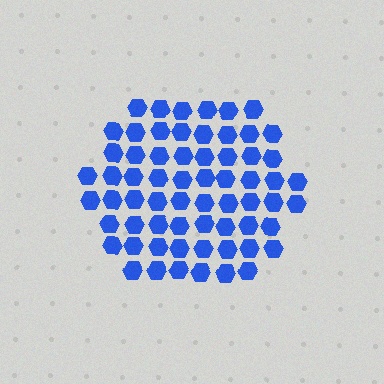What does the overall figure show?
The overall figure shows a hexagon.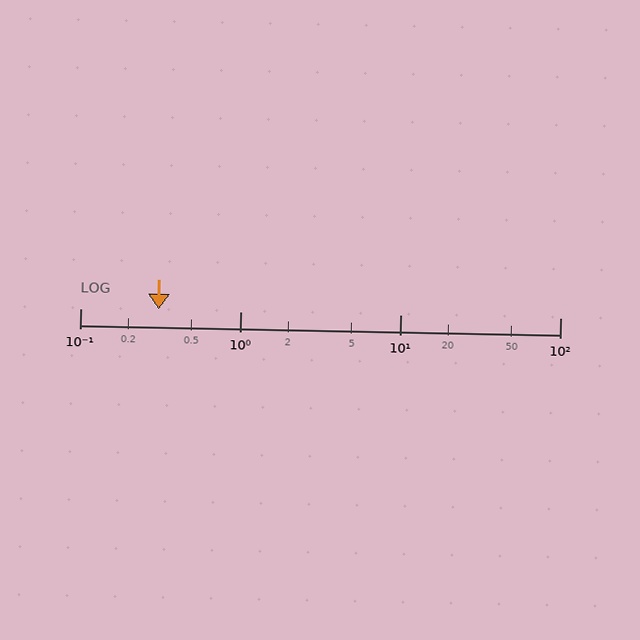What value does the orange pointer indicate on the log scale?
The pointer indicates approximately 0.31.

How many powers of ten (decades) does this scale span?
The scale spans 3 decades, from 0.1 to 100.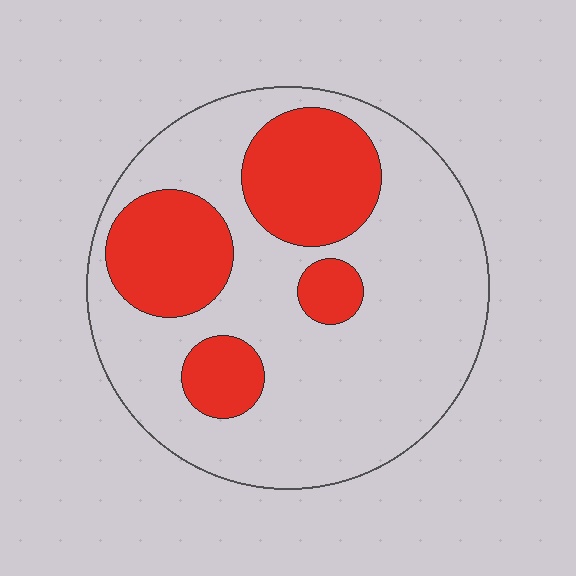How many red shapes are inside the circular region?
4.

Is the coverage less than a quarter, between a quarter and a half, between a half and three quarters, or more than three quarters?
Between a quarter and a half.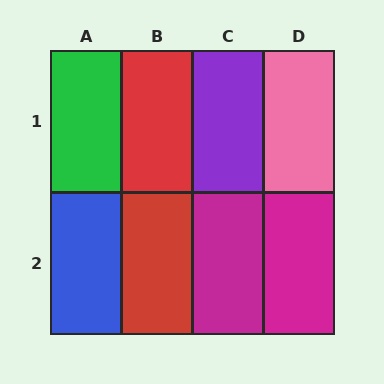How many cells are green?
1 cell is green.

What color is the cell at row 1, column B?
Red.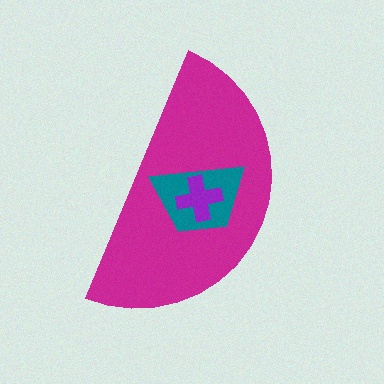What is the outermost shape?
The magenta semicircle.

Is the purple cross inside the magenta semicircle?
Yes.